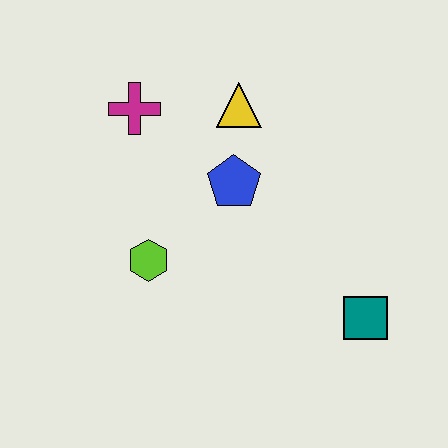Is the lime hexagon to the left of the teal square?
Yes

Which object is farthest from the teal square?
The magenta cross is farthest from the teal square.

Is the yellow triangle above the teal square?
Yes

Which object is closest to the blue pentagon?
The yellow triangle is closest to the blue pentagon.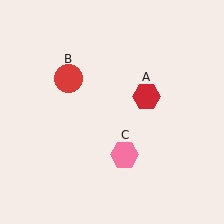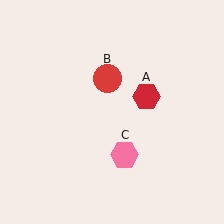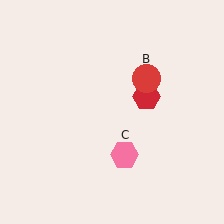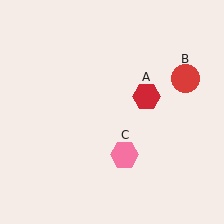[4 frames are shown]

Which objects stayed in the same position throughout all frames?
Red hexagon (object A) and pink hexagon (object C) remained stationary.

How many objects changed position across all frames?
1 object changed position: red circle (object B).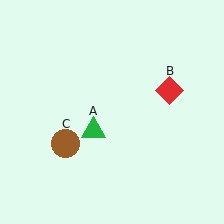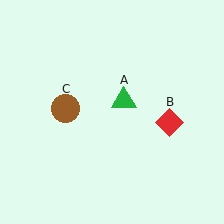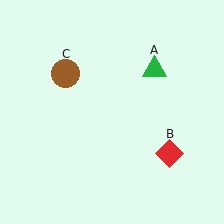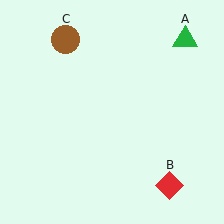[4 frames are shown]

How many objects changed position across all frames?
3 objects changed position: green triangle (object A), red diamond (object B), brown circle (object C).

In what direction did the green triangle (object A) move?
The green triangle (object A) moved up and to the right.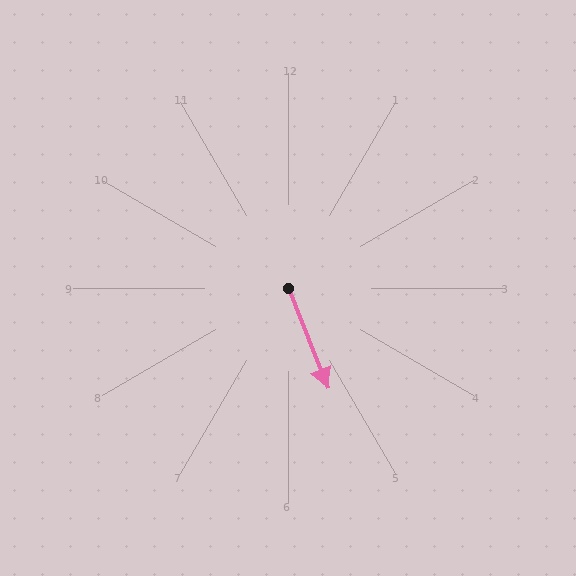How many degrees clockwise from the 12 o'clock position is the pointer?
Approximately 158 degrees.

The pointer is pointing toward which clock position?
Roughly 5 o'clock.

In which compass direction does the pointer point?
South.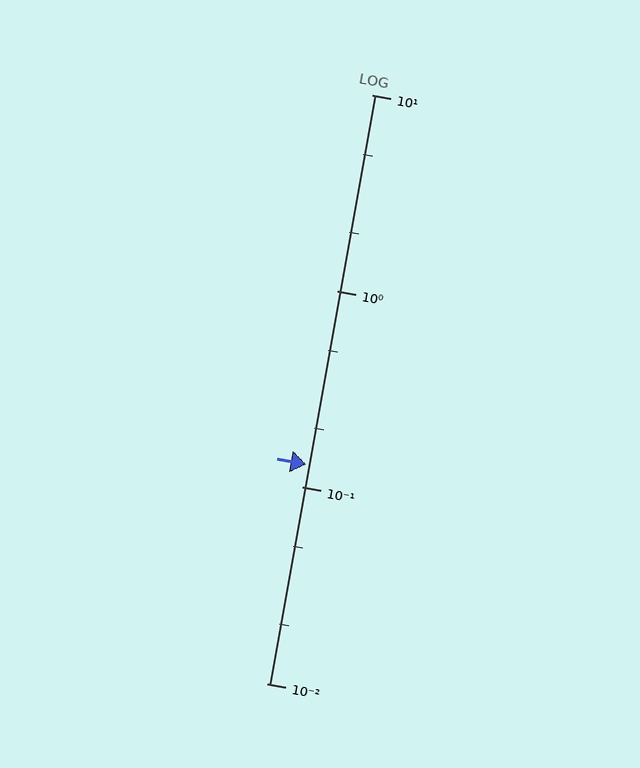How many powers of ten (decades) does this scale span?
The scale spans 3 decades, from 0.01 to 10.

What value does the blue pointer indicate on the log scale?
The pointer indicates approximately 0.13.